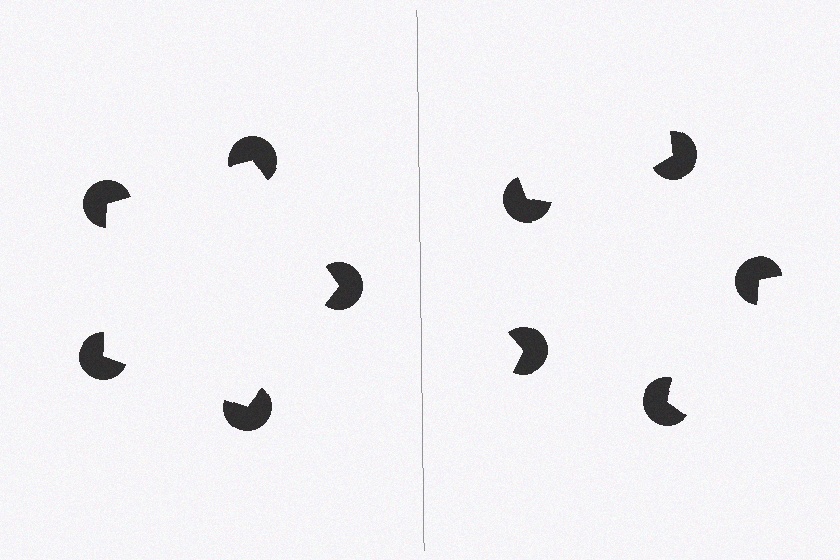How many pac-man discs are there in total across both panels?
10 — 5 on each side.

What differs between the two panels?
The pac-man discs are positioned identically on both sides; only the wedge orientations differ. On the left they align to a pentagon; on the right they are misaligned.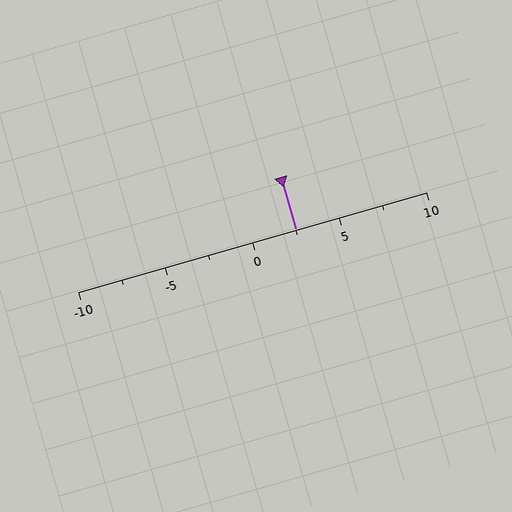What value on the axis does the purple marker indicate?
The marker indicates approximately 2.5.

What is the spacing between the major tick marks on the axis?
The major ticks are spaced 5 apart.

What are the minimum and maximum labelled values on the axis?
The axis runs from -10 to 10.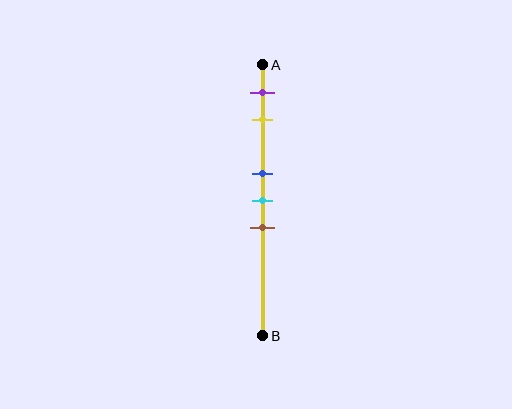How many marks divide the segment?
There are 5 marks dividing the segment.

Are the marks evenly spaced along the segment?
No, the marks are not evenly spaced.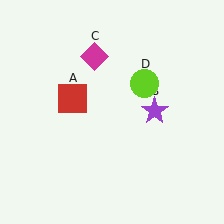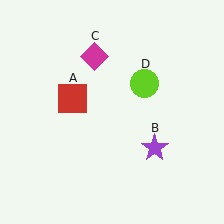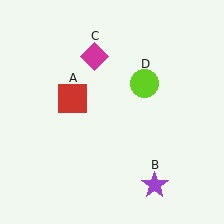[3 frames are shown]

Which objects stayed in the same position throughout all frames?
Red square (object A) and magenta diamond (object C) and lime circle (object D) remained stationary.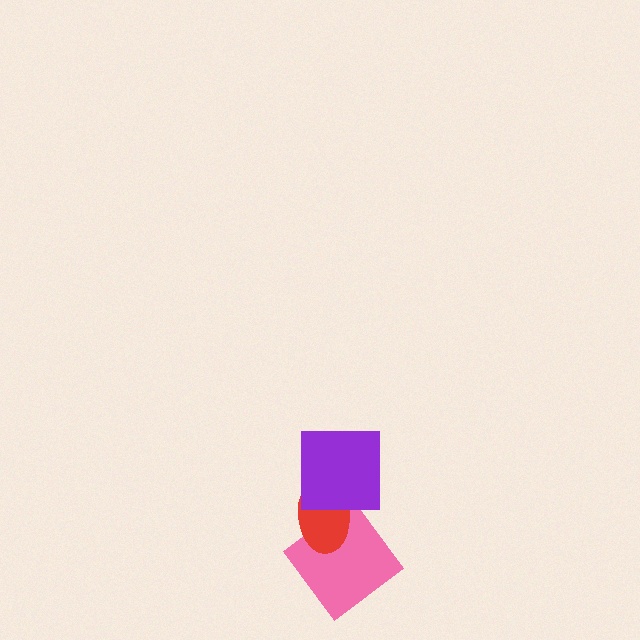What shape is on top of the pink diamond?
The red ellipse is on top of the pink diamond.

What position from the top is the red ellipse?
The red ellipse is 2nd from the top.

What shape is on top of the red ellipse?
The purple square is on top of the red ellipse.